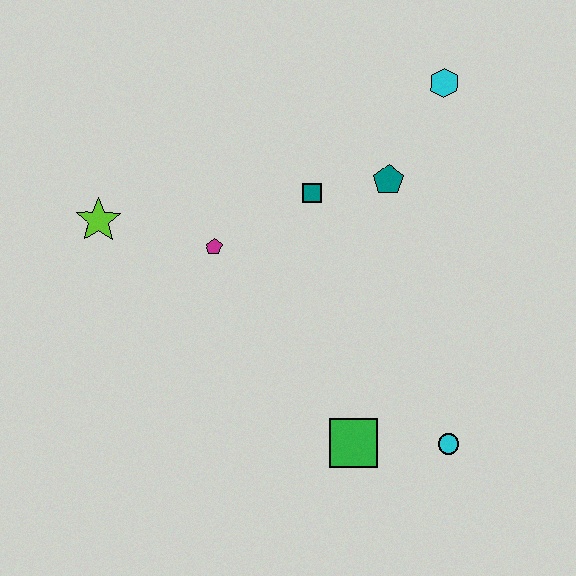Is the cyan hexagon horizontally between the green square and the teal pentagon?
No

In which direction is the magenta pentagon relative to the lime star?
The magenta pentagon is to the right of the lime star.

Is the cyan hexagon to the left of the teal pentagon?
No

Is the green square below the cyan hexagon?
Yes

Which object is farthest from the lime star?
The cyan circle is farthest from the lime star.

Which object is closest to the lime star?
The magenta pentagon is closest to the lime star.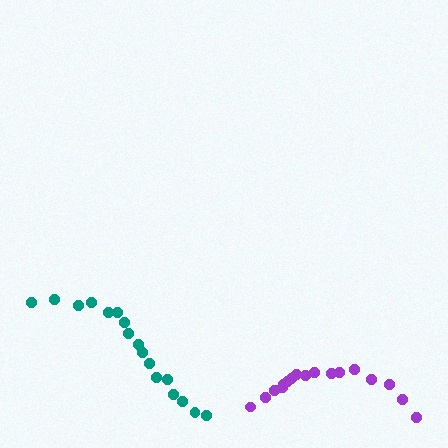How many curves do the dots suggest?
There are 2 distinct paths.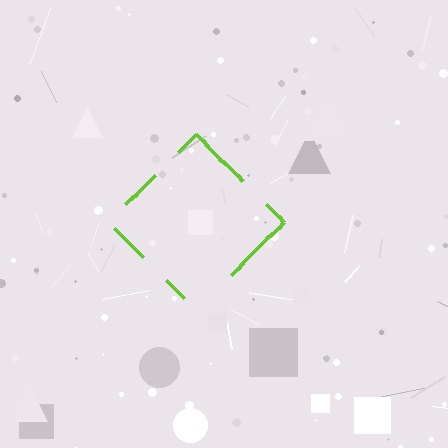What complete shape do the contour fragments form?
The contour fragments form a diamond.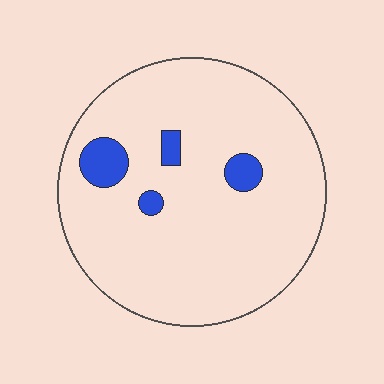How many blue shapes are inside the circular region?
4.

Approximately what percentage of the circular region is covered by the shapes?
Approximately 10%.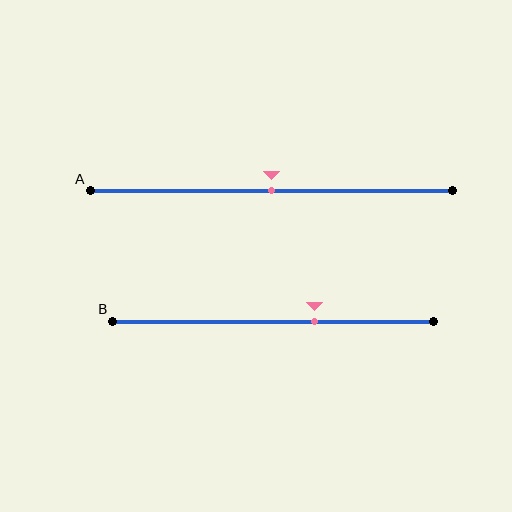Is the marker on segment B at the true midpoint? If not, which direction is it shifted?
No, the marker on segment B is shifted to the right by about 13% of the segment length.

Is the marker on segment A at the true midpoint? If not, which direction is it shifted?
Yes, the marker on segment A is at the true midpoint.